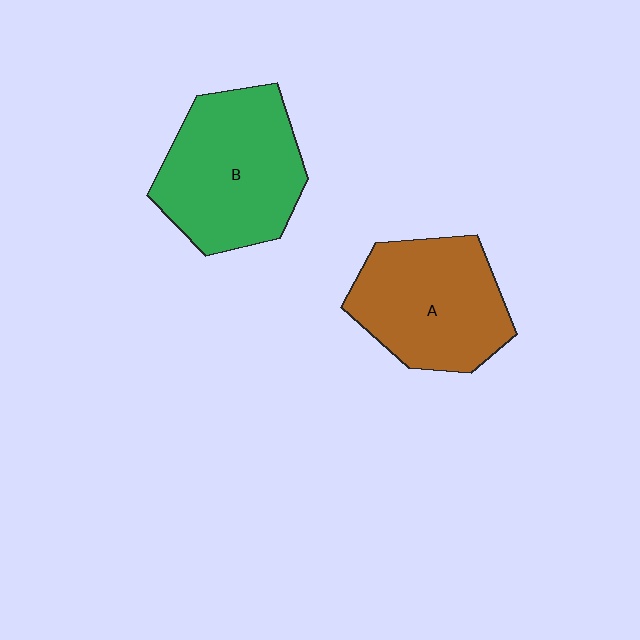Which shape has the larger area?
Shape B (green).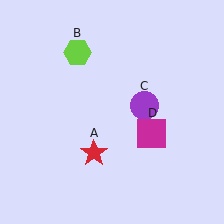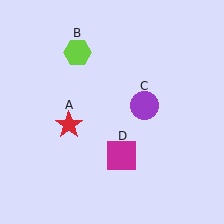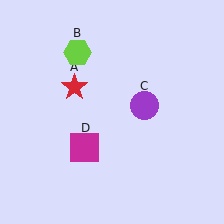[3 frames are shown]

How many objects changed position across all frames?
2 objects changed position: red star (object A), magenta square (object D).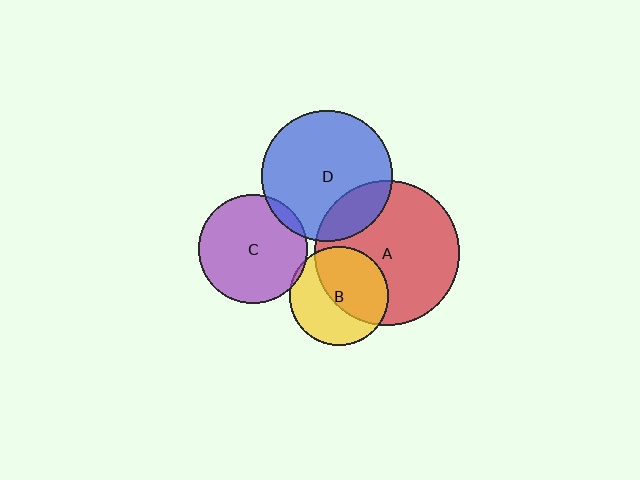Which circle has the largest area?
Circle A (red).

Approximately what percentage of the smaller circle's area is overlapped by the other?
Approximately 5%.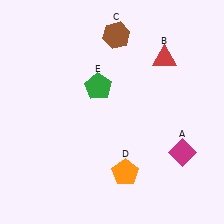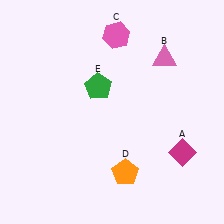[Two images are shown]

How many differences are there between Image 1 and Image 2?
There are 2 differences between the two images.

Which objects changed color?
B changed from red to pink. C changed from brown to pink.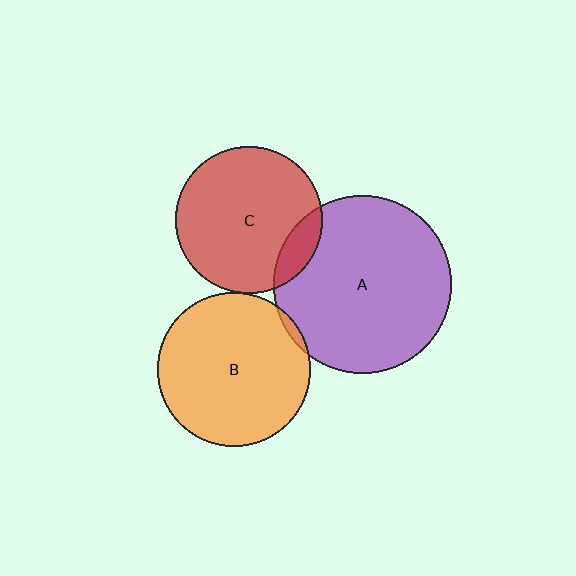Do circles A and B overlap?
Yes.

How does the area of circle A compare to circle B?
Approximately 1.3 times.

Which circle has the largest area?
Circle A (purple).